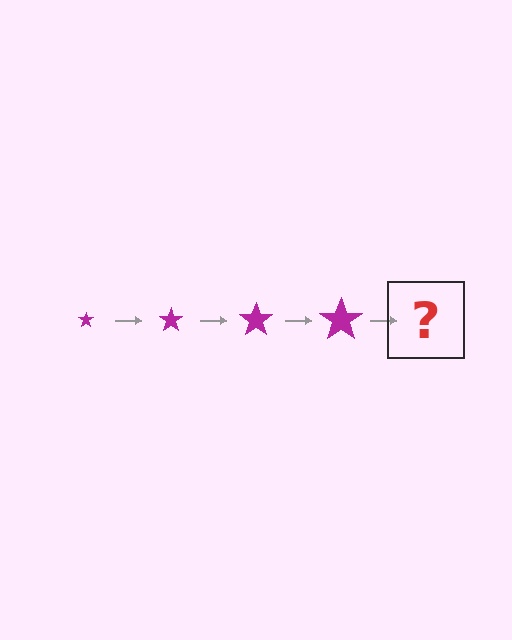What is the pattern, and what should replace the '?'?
The pattern is that the star gets progressively larger each step. The '?' should be a magenta star, larger than the previous one.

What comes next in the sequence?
The next element should be a magenta star, larger than the previous one.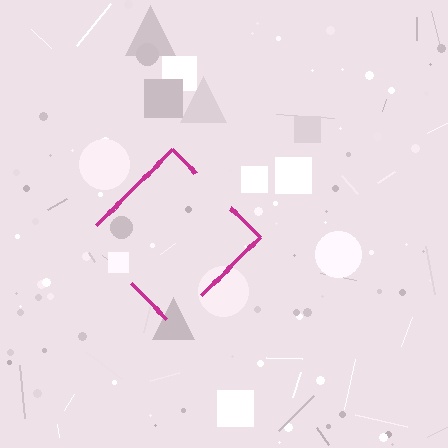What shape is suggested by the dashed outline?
The dashed outline suggests a diamond.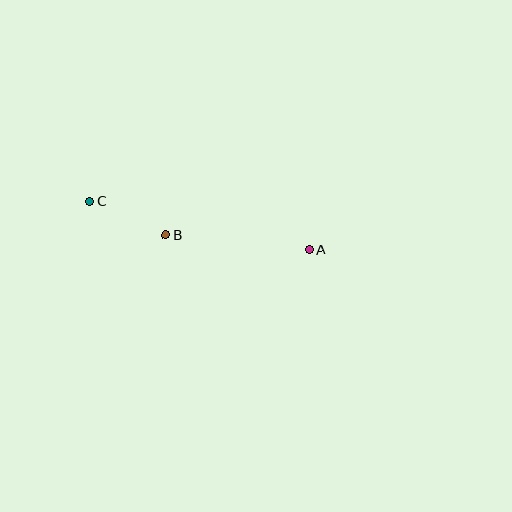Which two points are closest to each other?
Points B and C are closest to each other.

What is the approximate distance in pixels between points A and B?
The distance between A and B is approximately 144 pixels.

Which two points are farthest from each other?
Points A and C are farthest from each other.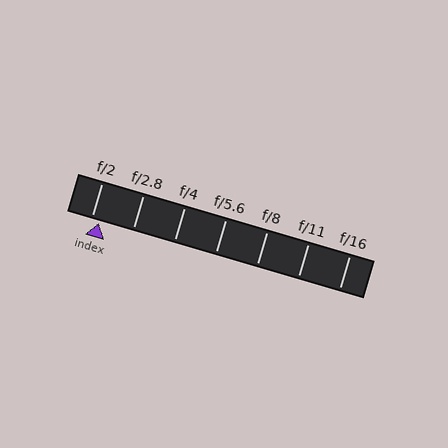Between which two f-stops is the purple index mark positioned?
The index mark is between f/2 and f/2.8.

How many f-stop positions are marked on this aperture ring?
There are 7 f-stop positions marked.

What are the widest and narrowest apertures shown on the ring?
The widest aperture shown is f/2 and the narrowest is f/16.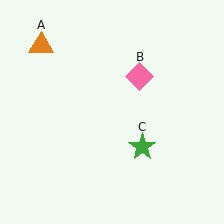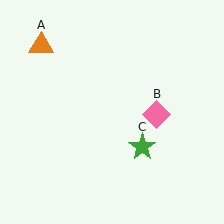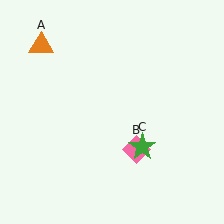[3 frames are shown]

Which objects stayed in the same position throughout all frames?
Orange triangle (object A) and green star (object C) remained stationary.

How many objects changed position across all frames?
1 object changed position: pink diamond (object B).